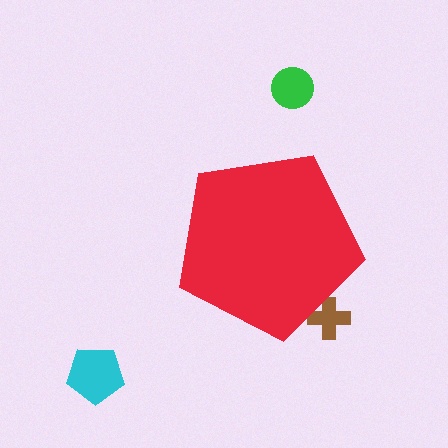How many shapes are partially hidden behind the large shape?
1 shape is partially hidden.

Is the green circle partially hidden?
No, the green circle is fully visible.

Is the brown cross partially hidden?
Yes, the brown cross is partially hidden behind the red pentagon.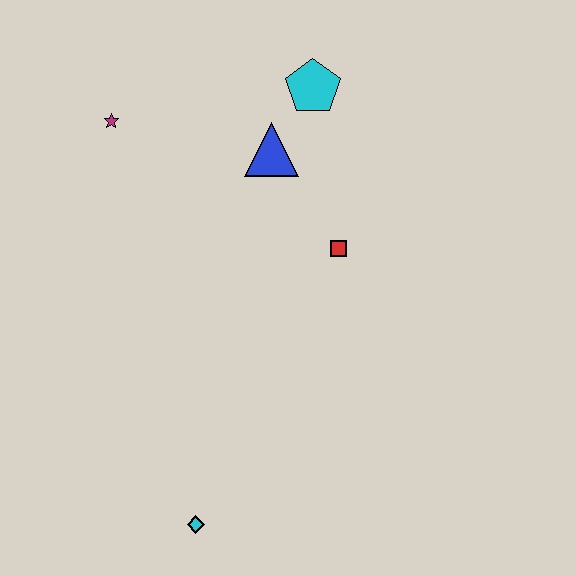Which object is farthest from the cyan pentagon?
The cyan diamond is farthest from the cyan pentagon.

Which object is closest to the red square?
The blue triangle is closest to the red square.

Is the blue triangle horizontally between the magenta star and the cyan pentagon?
Yes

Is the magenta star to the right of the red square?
No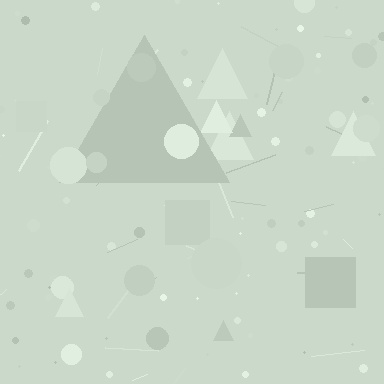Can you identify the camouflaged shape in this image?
The camouflaged shape is a triangle.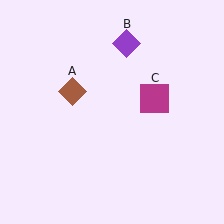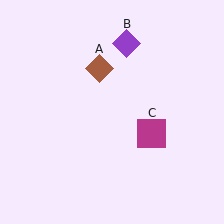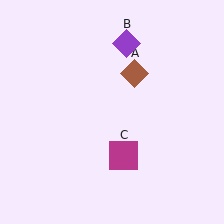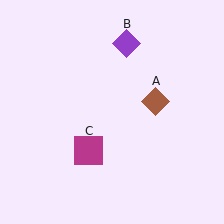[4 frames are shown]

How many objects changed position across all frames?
2 objects changed position: brown diamond (object A), magenta square (object C).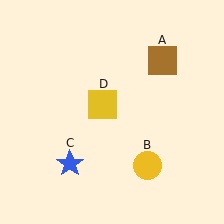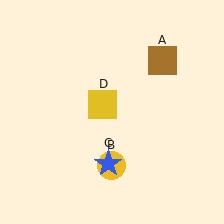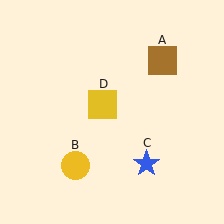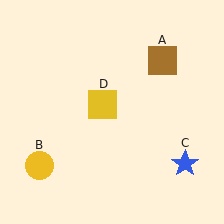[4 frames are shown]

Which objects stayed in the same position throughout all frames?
Brown square (object A) and yellow square (object D) remained stationary.